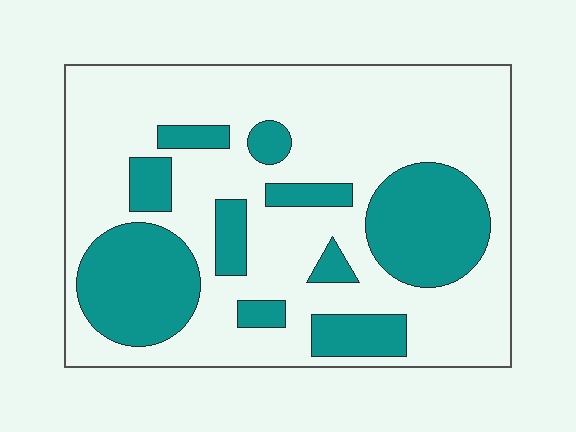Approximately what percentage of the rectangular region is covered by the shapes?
Approximately 30%.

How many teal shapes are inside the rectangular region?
10.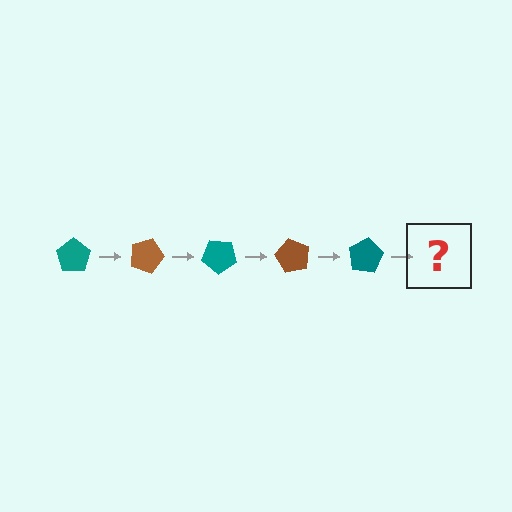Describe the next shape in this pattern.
It should be a brown pentagon, rotated 100 degrees from the start.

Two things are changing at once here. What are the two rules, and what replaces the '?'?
The two rules are that it rotates 20 degrees each step and the color cycles through teal and brown. The '?' should be a brown pentagon, rotated 100 degrees from the start.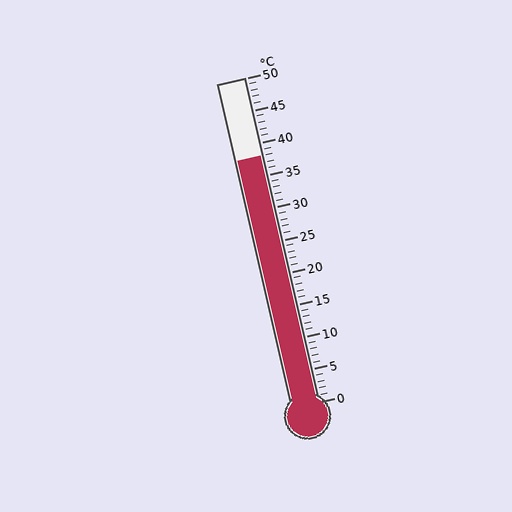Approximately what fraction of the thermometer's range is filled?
The thermometer is filled to approximately 75% of its range.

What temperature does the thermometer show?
The thermometer shows approximately 38°C.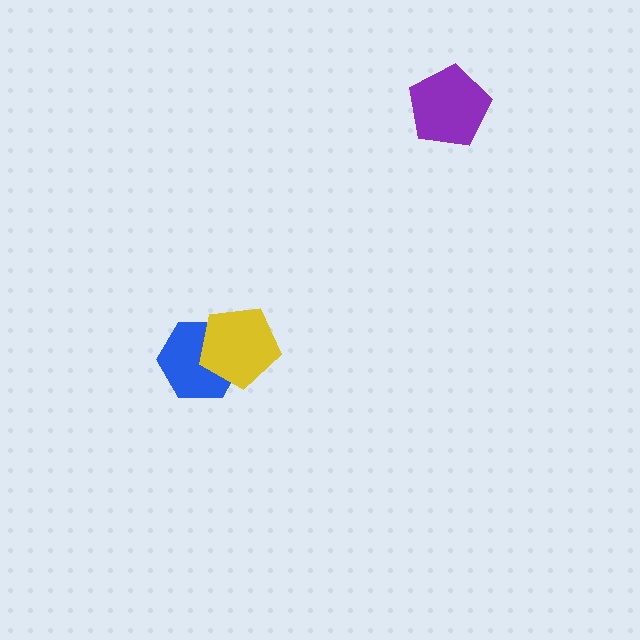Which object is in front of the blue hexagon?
The yellow pentagon is in front of the blue hexagon.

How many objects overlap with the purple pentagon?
0 objects overlap with the purple pentagon.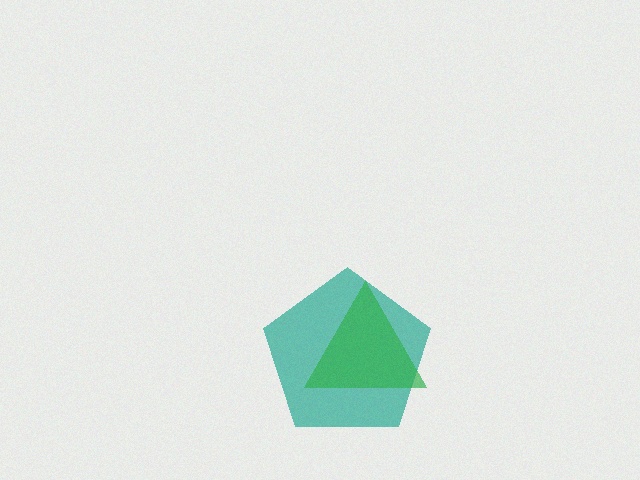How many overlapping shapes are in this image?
There are 2 overlapping shapes in the image.